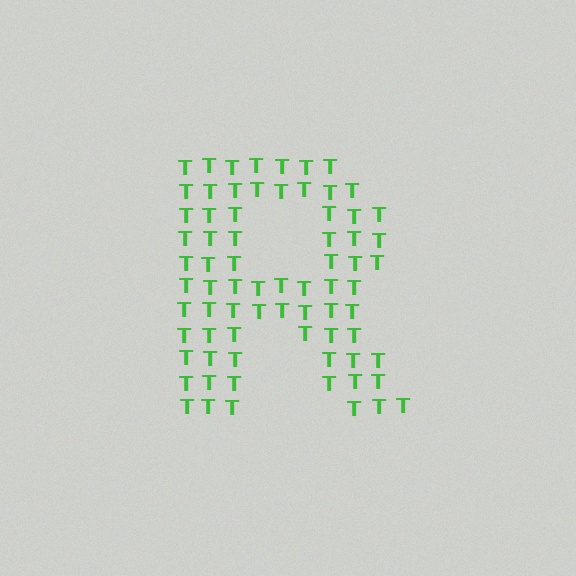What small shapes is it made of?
It is made of small letter T's.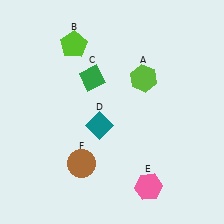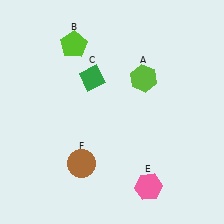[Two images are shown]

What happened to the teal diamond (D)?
The teal diamond (D) was removed in Image 2. It was in the bottom-left area of Image 1.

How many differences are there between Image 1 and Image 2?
There is 1 difference between the two images.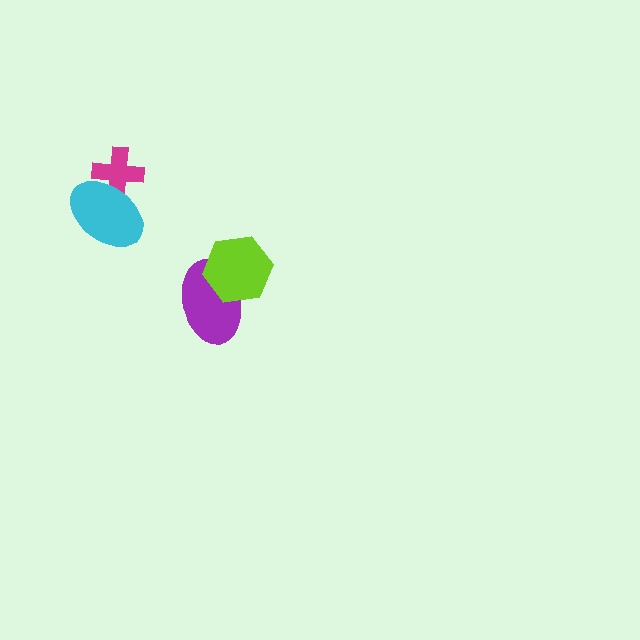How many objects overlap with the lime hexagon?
1 object overlaps with the lime hexagon.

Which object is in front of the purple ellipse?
The lime hexagon is in front of the purple ellipse.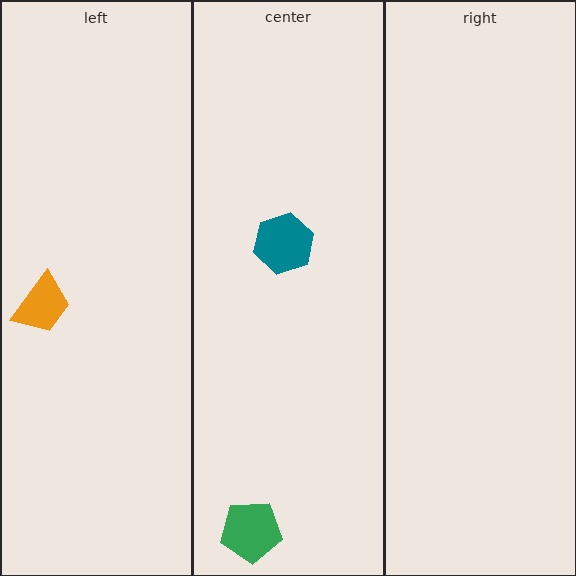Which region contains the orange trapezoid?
The left region.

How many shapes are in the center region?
2.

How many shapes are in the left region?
1.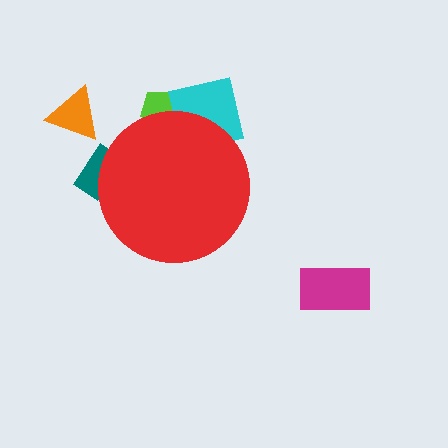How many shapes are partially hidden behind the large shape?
4 shapes are partially hidden.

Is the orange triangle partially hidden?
No, the orange triangle is fully visible.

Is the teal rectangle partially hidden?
Yes, the teal rectangle is partially hidden behind the red circle.